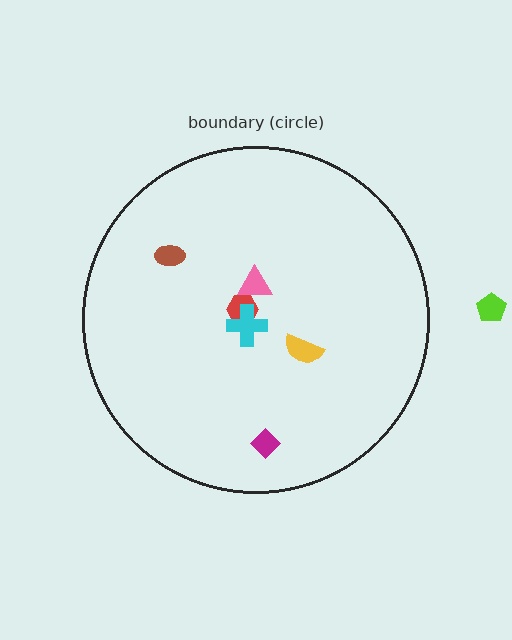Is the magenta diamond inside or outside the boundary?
Inside.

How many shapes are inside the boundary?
6 inside, 1 outside.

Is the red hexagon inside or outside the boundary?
Inside.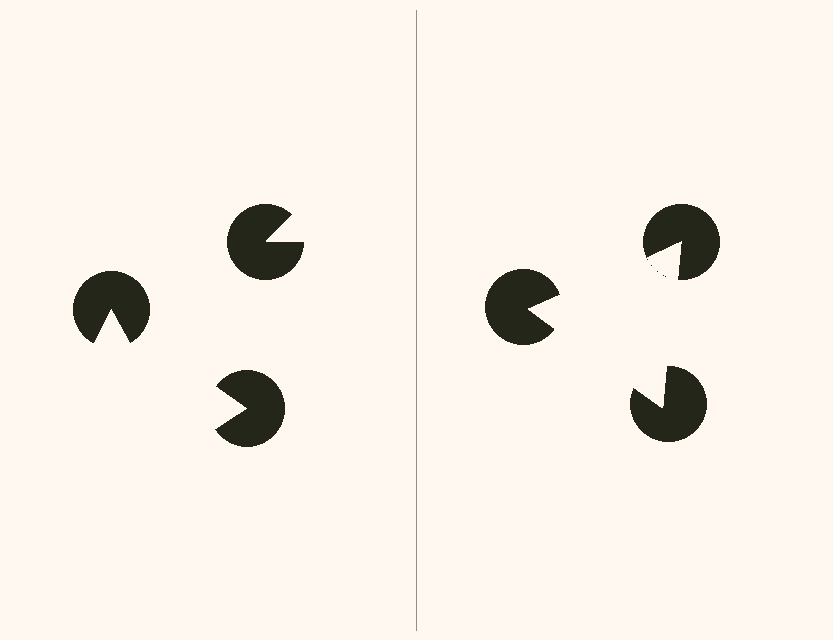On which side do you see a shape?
An illusory triangle appears on the right side. On the left side the wedge cuts are rotated, so no coherent shape forms.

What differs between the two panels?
The pac-man discs are positioned identically on both sides; only the wedge orientations differ. On the right they align to a triangle; on the left they are misaligned.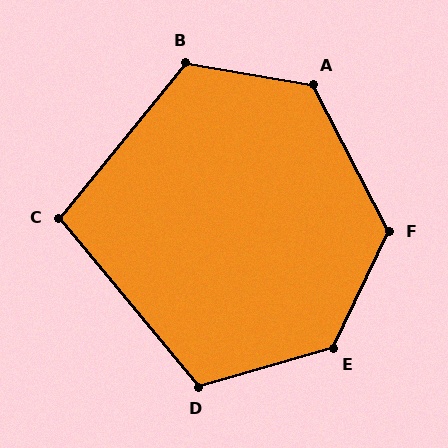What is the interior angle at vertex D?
Approximately 113 degrees (obtuse).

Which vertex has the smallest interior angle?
C, at approximately 101 degrees.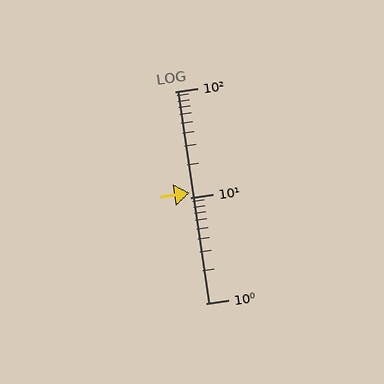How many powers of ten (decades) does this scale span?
The scale spans 2 decades, from 1 to 100.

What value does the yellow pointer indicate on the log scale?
The pointer indicates approximately 11.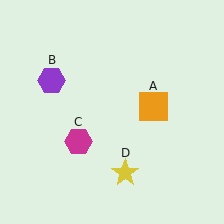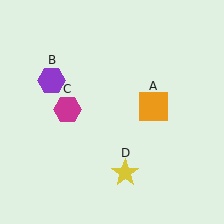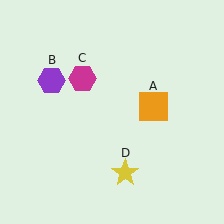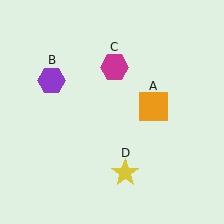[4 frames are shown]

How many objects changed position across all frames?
1 object changed position: magenta hexagon (object C).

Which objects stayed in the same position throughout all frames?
Orange square (object A) and purple hexagon (object B) and yellow star (object D) remained stationary.